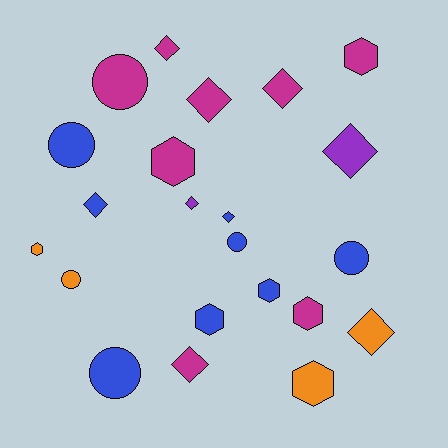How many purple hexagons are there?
There are no purple hexagons.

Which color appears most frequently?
Blue, with 8 objects.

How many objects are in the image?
There are 22 objects.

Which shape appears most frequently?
Diamond, with 9 objects.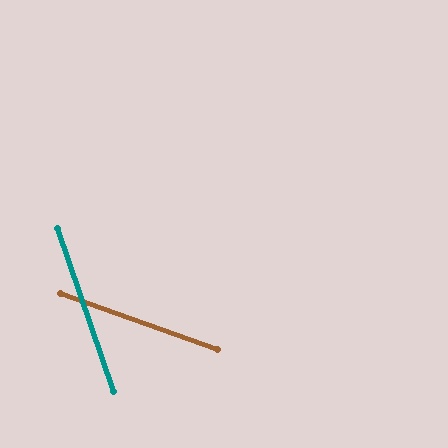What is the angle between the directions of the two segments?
Approximately 51 degrees.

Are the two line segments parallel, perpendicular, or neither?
Neither parallel nor perpendicular — they differ by about 51°.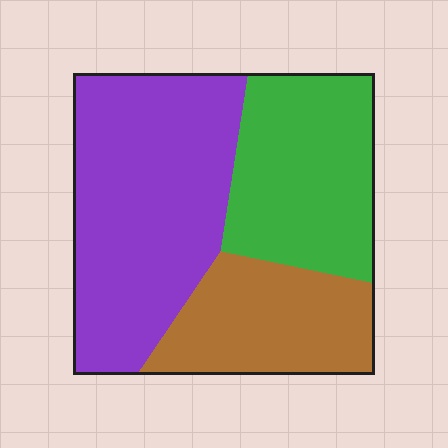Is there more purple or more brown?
Purple.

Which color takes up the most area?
Purple, at roughly 45%.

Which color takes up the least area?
Brown, at roughly 25%.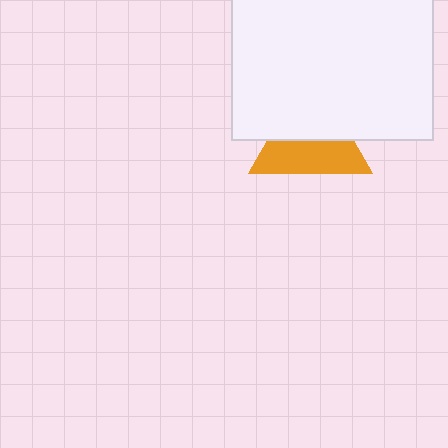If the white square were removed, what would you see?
You would see the complete orange triangle.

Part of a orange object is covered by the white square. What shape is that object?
It is a triangle.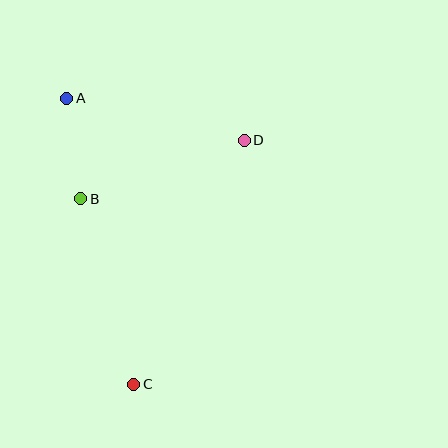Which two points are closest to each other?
Points A and B are closest to each other.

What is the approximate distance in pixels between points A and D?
The distance between A and D is approximately 182 pixels.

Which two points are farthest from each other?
Points A and C are farthest from each other.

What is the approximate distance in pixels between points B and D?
The distance between B and D is approximately 173 pixels.